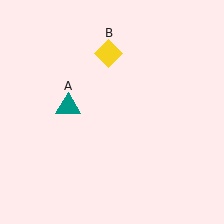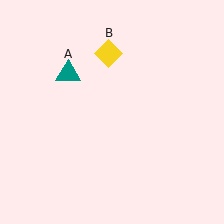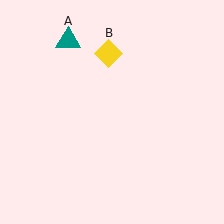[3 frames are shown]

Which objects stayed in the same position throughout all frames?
Yellow diamond (object B) remained stationary.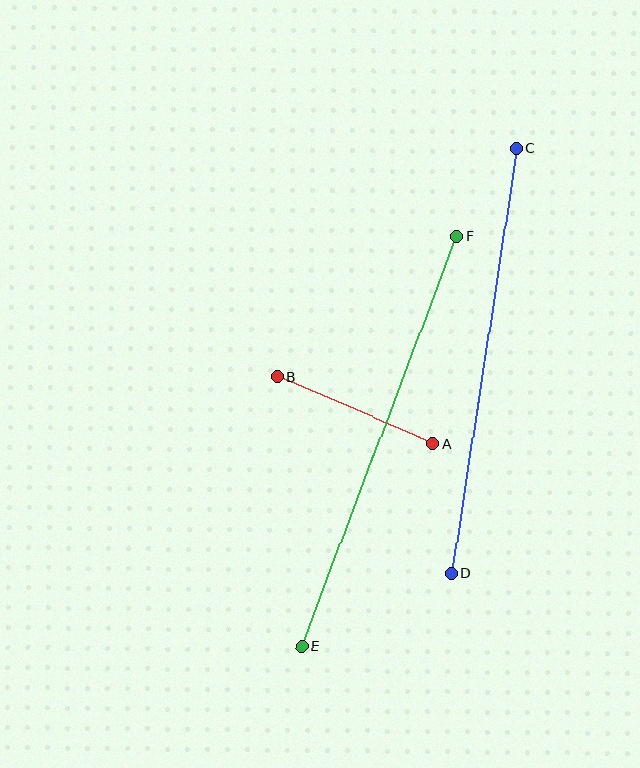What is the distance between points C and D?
The distance is approximately 430 pixels.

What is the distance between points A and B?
The distance is approximately 170 pixels.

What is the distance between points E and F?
The distance is approximately 438 pixels.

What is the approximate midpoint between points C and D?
The midpoint is at approximately (484, 361) pixels.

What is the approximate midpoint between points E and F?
The midpoint is at approximately (379, 442) pixels.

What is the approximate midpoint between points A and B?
The midpoint is at approximately (355, 410) pixels.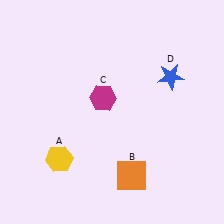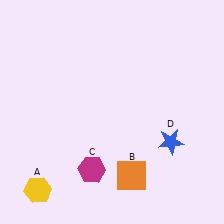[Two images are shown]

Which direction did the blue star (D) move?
The blue star (D) moved down.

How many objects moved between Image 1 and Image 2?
3 objects moved between the two images.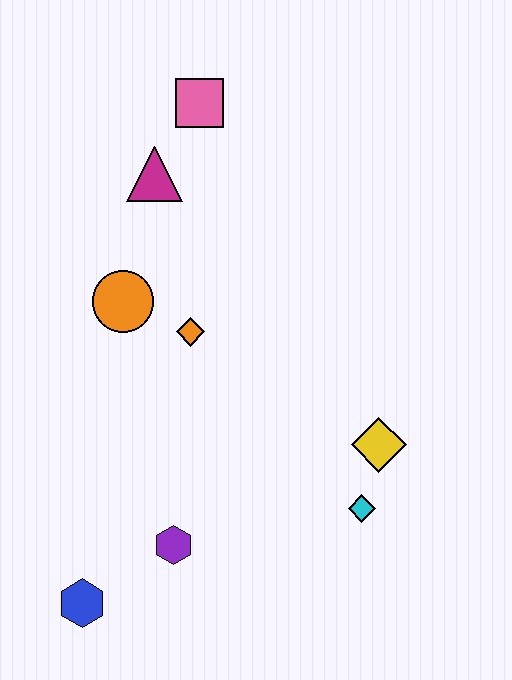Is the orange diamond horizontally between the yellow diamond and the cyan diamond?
No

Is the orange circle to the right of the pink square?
No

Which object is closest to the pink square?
The magenta triangle is closest to the pink square.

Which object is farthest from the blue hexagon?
The pink square is farthest from the blue hexagon.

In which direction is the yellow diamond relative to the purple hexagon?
The yellow diamond is to the right of the purple hexagon.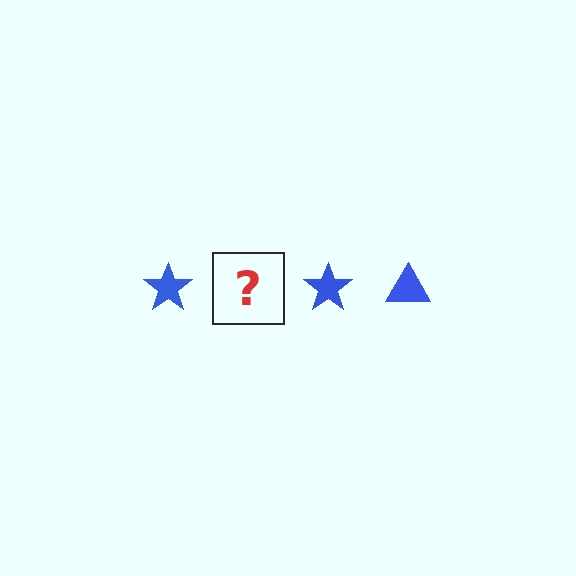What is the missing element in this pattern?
The missing element is a blue triangle.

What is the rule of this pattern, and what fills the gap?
The rule is that the pattern cycles through star, triangle shapes in blue. The gap should be filled with a blue triangle.